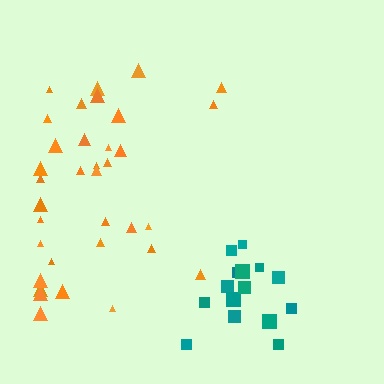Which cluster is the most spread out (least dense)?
Orange.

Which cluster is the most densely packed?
Teal.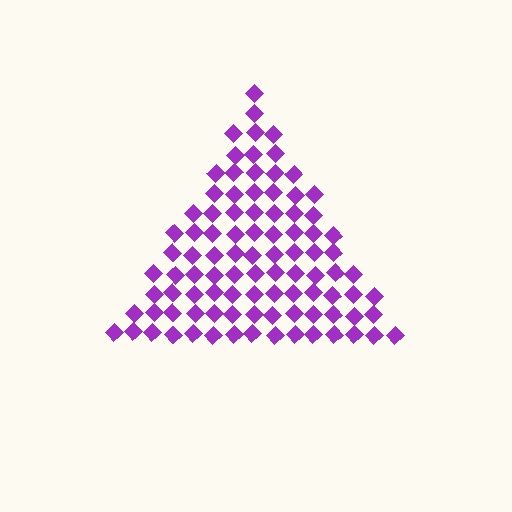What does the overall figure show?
The overall figure shows a triangle.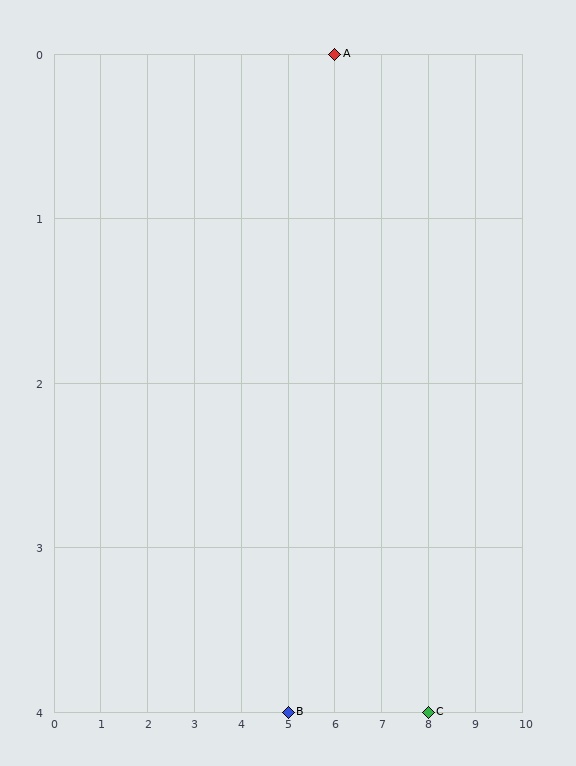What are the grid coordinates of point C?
Point C is at grid coordinates (8, 4).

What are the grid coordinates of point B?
Point B is at grid coordinates (5, 4).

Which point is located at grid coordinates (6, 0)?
Point A is at (6, 0).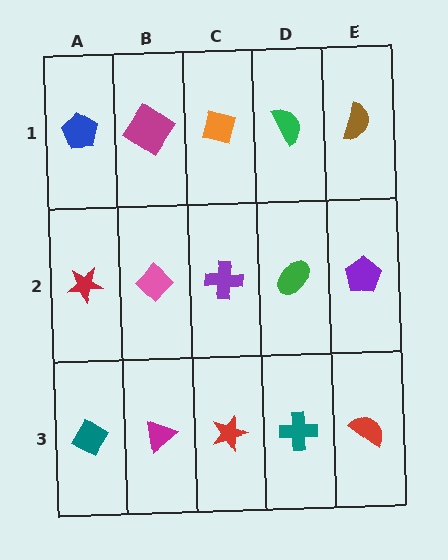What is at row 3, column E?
A red semicircle.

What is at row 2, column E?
A purple pentagon.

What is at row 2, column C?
A purple cross.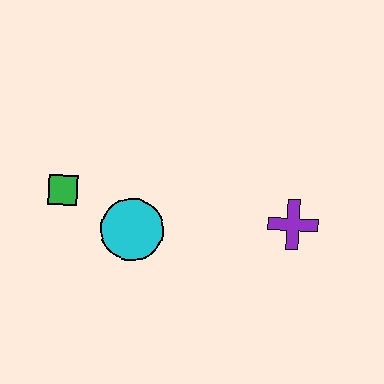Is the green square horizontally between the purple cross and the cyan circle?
No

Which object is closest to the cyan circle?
The green square is closest to the cyan circle.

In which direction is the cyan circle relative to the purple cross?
The cyan circle is to the left of the purple cross.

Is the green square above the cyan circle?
Yes